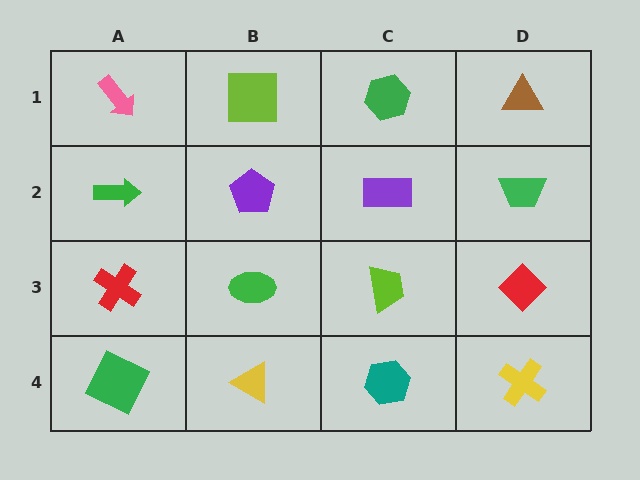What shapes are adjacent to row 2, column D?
A brown triangle (row 1, column D), a red diamond (row 3, column D), a purple rectangle (row 2, column C).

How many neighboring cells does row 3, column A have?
3.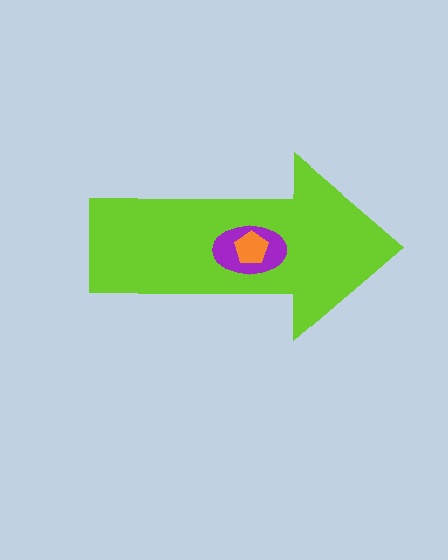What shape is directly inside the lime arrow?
The purple ellipse.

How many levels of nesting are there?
3.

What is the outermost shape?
The lime arrow.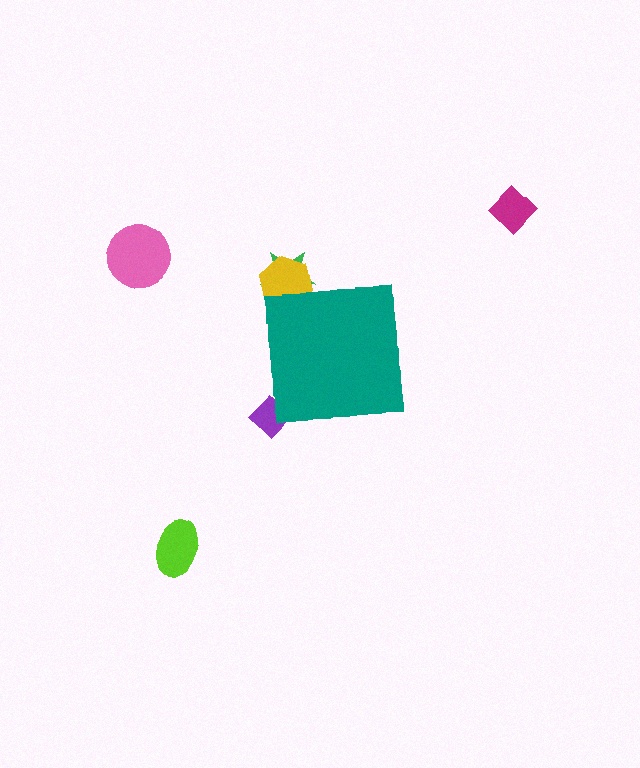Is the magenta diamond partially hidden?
No, the magenta diamond is fully visible.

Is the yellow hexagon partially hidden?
Yes, the yellow hexagon is partially hidden behind the teal square.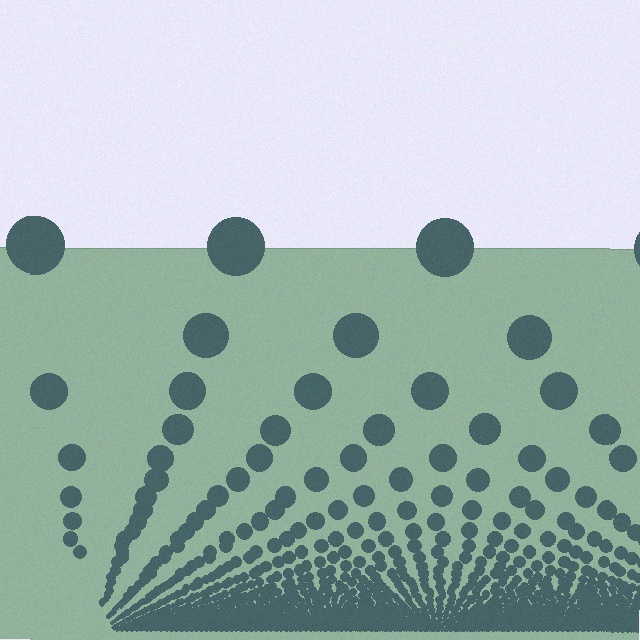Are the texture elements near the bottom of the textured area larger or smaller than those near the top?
Smaller. The gradient is inverted — elements near the bottom are smaller and denser.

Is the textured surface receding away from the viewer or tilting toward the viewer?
The surface appears to tilt toward the viewer. Texture elements get larger and sparser toward the top.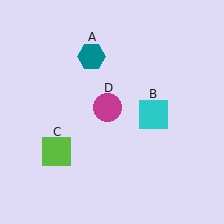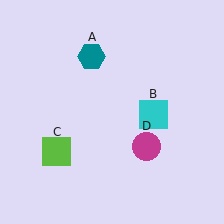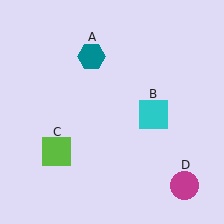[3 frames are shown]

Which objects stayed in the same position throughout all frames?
Teal hexagon (object A) and cyan square (object B) and lime square (object C) remained stationary.